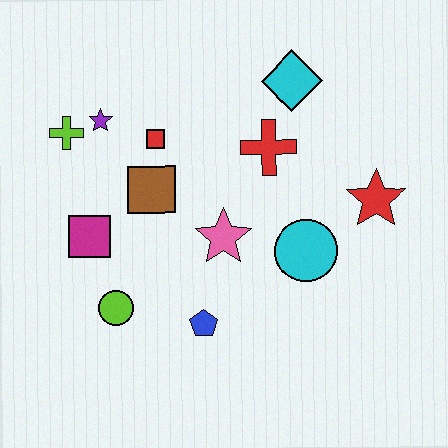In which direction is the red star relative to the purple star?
The red star is to the right of the purple star.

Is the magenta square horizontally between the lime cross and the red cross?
Yes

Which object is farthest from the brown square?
The red star is farthest from the brown square.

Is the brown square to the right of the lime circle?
Yes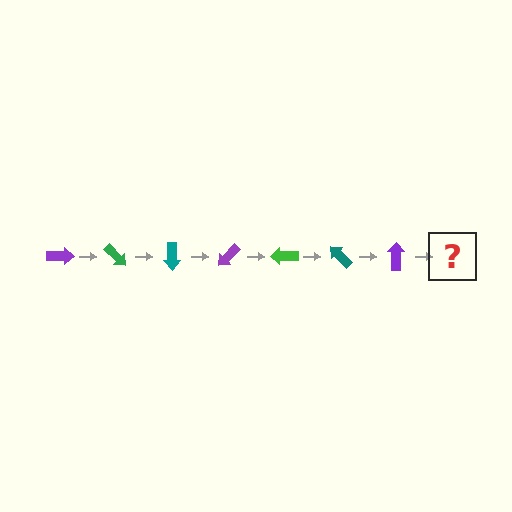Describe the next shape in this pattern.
It should be a green arrow, rotated 315 degrees from the start.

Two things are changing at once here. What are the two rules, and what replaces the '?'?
The two rules are that it rotates 45 degrees each step and the color cycles through purple, green, and teal. The '?' should be a green arrow, rotated 315 degrees from the start.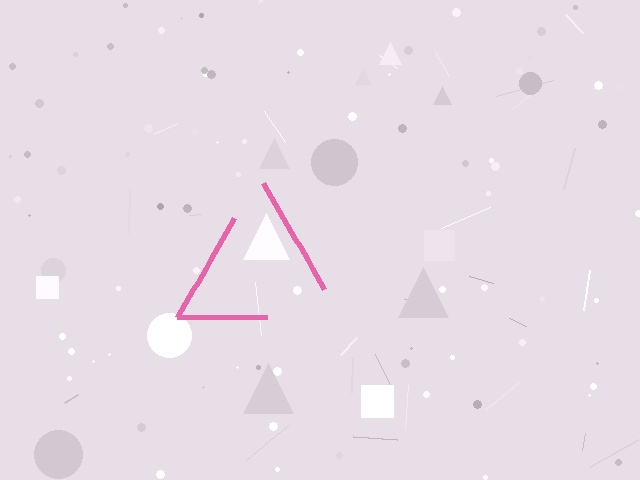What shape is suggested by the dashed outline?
The dashed outline suggests a triangle.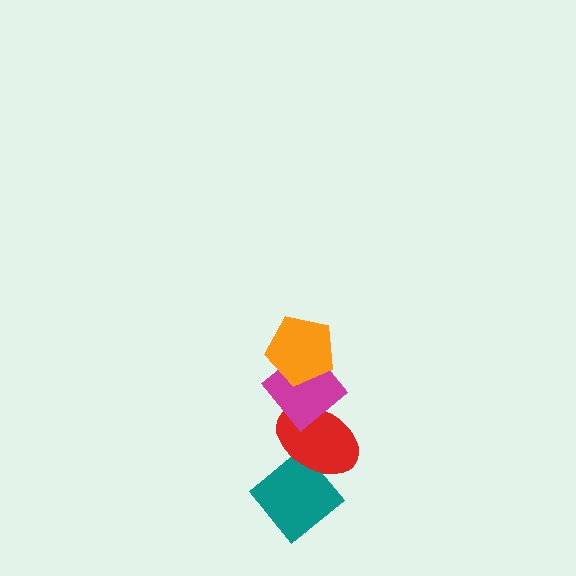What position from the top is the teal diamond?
The teal diamond is 4th from the top.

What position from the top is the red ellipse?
The red ellipse is 3rd from the top.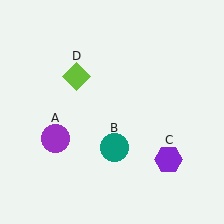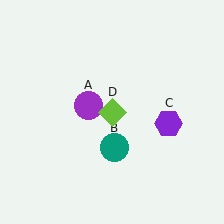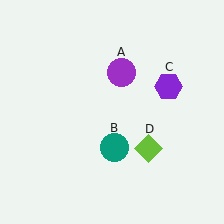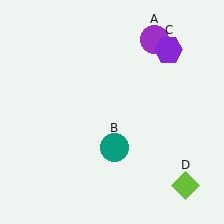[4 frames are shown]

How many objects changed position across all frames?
3 objects changed position: purple circle (object A), purple hexagon (object C), lime diamond (object D).